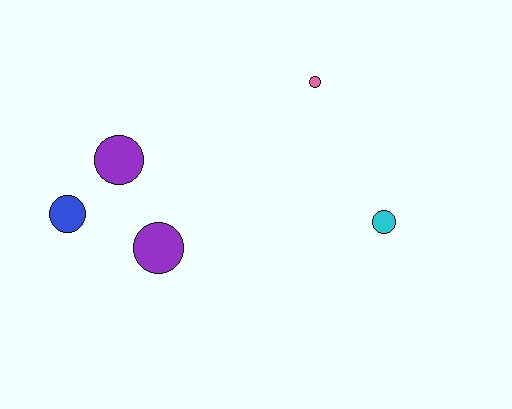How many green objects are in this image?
There are no green objects.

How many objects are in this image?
There are 5 objects.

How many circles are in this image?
There are 5 circles.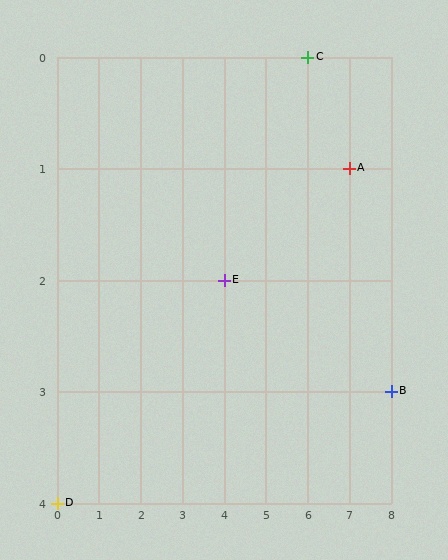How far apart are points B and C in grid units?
Points B and C are 2 columns and 3 rows apart (about 3.6 grid units diagonally).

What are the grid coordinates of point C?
Point C is at grid coordinates (6, 0).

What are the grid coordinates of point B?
Point B is at grid coordinates (8, 3).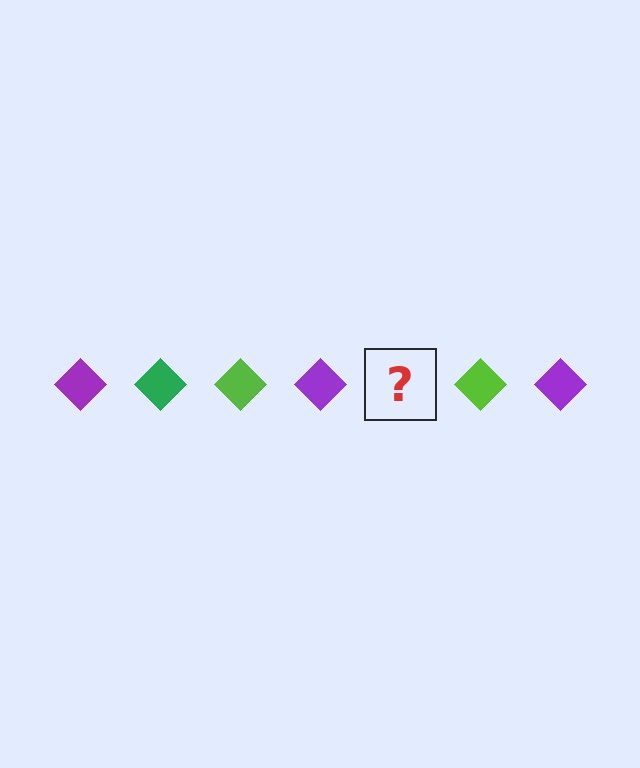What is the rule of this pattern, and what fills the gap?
The rule is that the pattern cycles through purple, green, lime diamonds. The gap should be filled with a green diamond.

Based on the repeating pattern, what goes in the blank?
The blank should be a green diamond.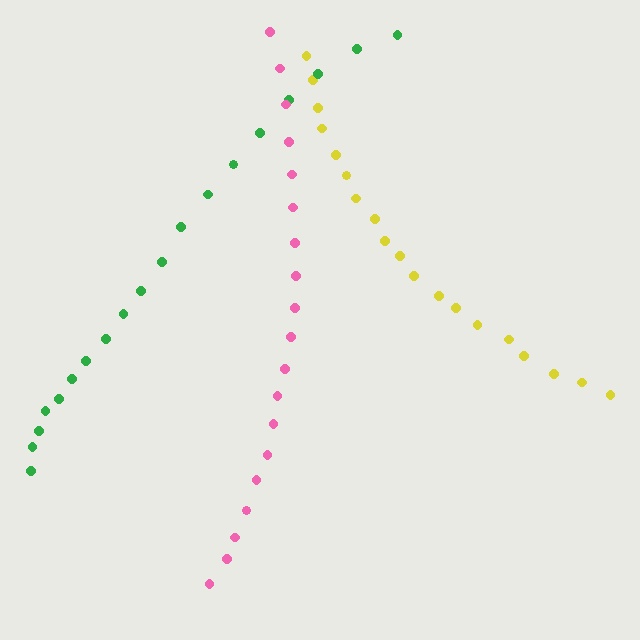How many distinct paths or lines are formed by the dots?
There are 3 distinct paths.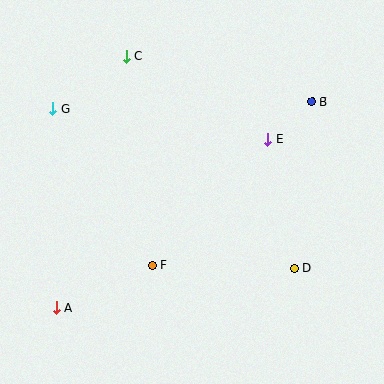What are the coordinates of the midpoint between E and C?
The midpoint between E and C is at (197, 98).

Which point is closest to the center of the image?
Point F at (152, 265) is closest to the center.